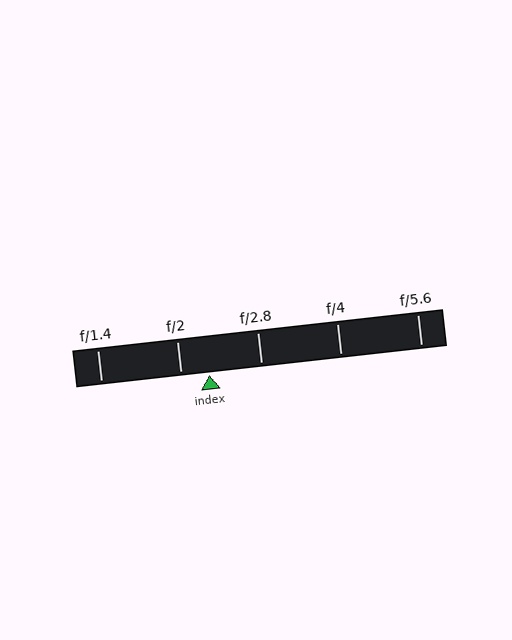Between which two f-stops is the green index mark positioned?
The index mark is between f/2 and f/2.8.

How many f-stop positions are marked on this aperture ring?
There are 5 f-stop positions marked.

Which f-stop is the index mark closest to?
The index mark is closest to f/2.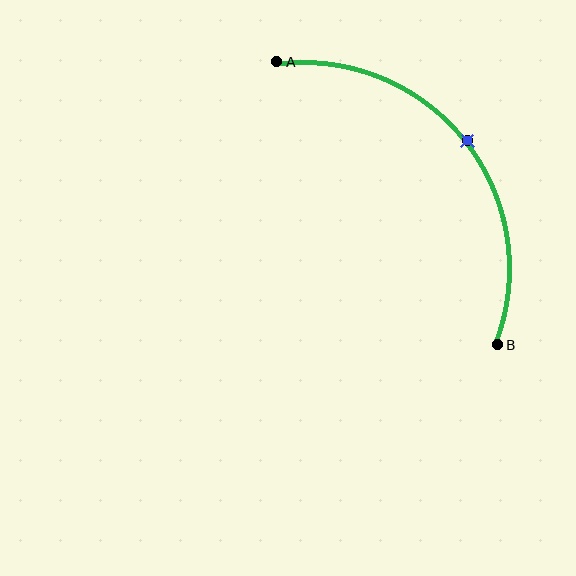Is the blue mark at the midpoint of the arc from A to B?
Yes. The blue mark lies on the arc at equal arc-length from both A and B — it is the arc midpoint.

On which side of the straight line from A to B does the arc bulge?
The arc bulges above and to the right of the straight line connecting A and B.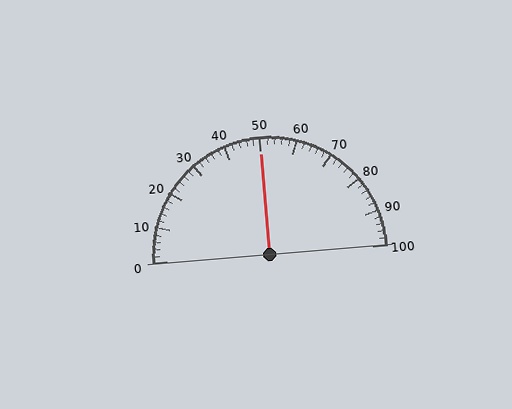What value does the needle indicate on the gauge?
The needle indicates approximately 50.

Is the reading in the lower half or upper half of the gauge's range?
The reading is in the upper half of the range (0 to 100).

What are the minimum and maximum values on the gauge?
The gauge ranges from 0 to 100.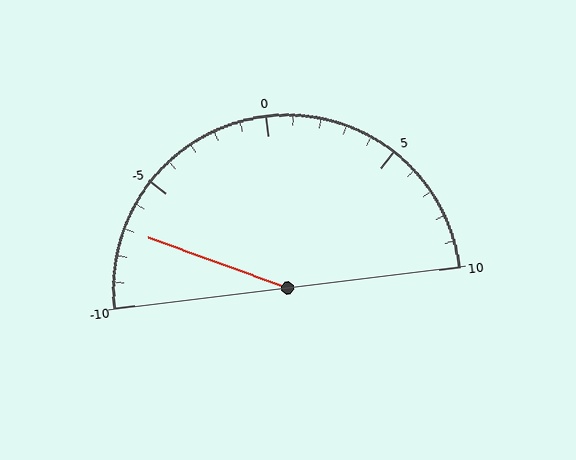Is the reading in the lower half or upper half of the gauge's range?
The reading is in the lower half of the range (-10 to 10).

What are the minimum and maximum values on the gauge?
The gauge ranges from -10 to 10.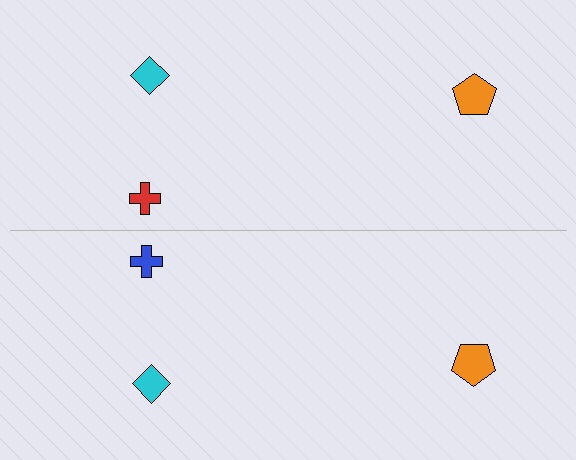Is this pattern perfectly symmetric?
No, the pattern is not perfectly symmetric. The blue cross on the bottom side breaks the symmetry — its mirror counterpart is red.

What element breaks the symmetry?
The blue cross on the bottom side breaks the symmetry — its mirror counterpart is red.